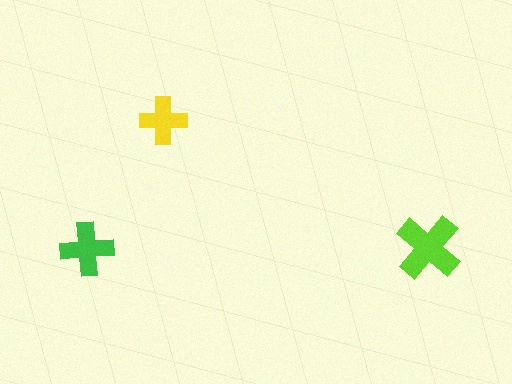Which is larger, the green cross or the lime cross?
The lime one.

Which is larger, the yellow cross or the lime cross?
The lime one.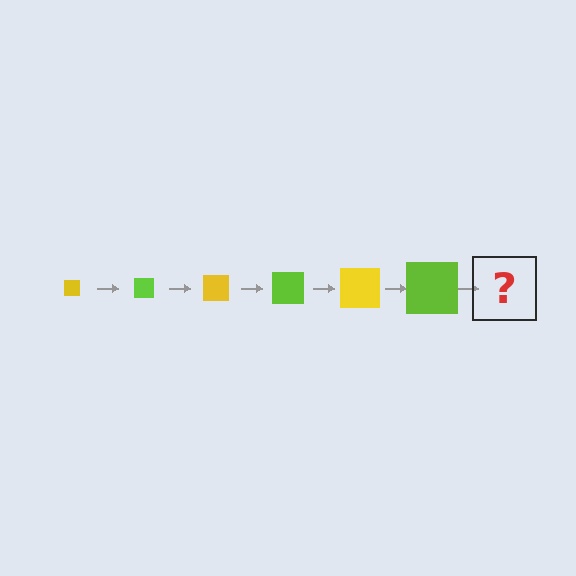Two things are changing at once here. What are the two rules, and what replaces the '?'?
The two rules are that the square grows larger each step and the color cycles through yellow and lime. The '?' should be a yellow square, larger than the previous one.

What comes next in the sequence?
The next element should be a yellow square, larger than the previous one.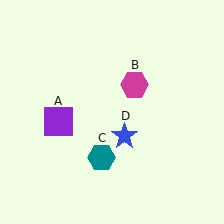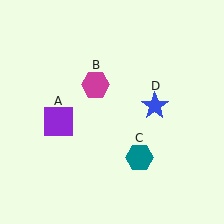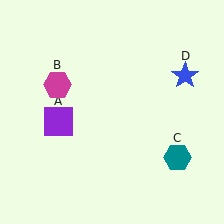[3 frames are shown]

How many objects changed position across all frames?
3 objects changed position: magenta hexagon (object B), teal hexagon (object C), blue star (object D).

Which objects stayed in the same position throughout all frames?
Purple square (object A) remained stationary.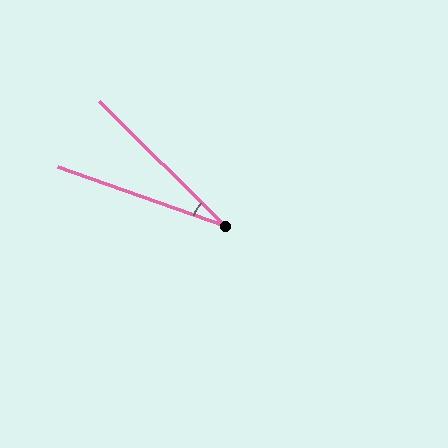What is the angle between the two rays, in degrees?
Approximately 25 degrees.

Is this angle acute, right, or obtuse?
It is acute.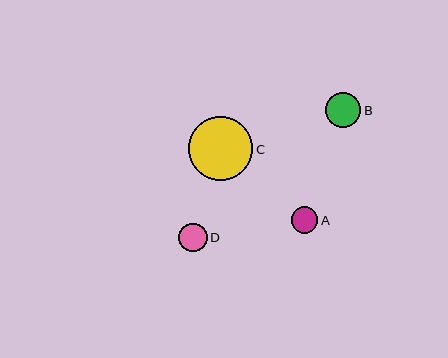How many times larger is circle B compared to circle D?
Circle B is approximately 1.2 times the size of circle D.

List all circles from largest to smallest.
From largest to smallest: C, B, D, A.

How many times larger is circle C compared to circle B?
Circle C is approximately 1.8 times the size of circle B.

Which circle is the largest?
Circle C is the largest with a size of approximately 64 pixels.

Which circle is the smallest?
Circle A is the smallest with a size of approximately 26 pixels.